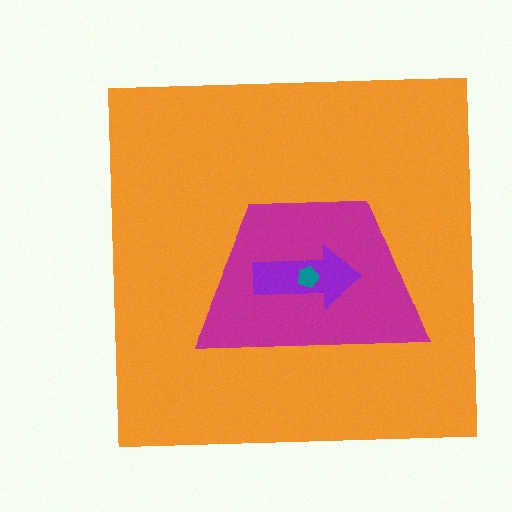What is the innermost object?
The teal pentagon.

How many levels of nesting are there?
4.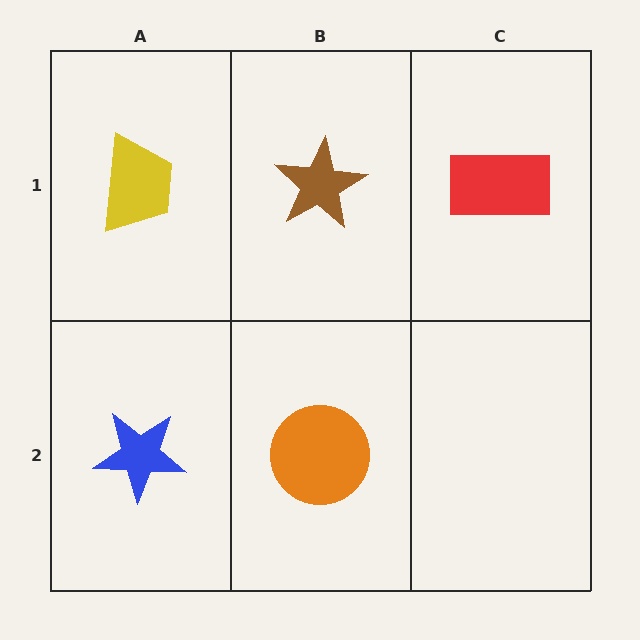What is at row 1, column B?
A brown star.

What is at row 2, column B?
An orange circle.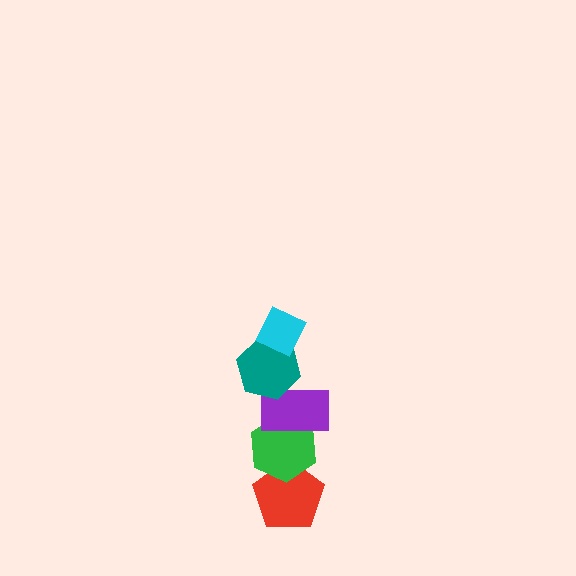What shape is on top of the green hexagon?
The purple rectangle is on top of the green hexagon.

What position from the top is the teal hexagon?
The teal hexagon is 2nd from the top.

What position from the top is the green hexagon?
The green hexagon is 4th from the top.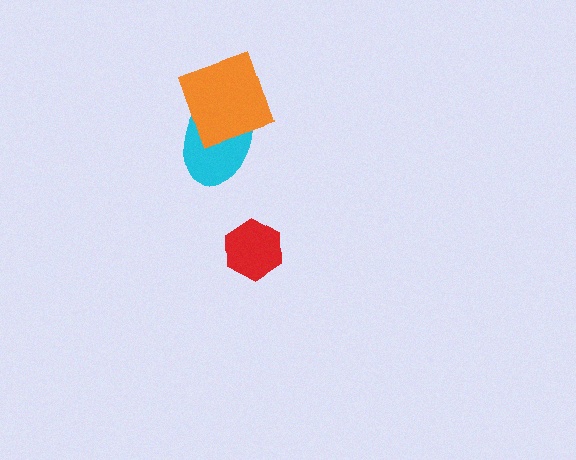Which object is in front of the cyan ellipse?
The orange square is in front of the cyan ellipse.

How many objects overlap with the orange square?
1 object overlaps with the orange square.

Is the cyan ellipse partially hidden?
Yes, it is partially covered by another shape.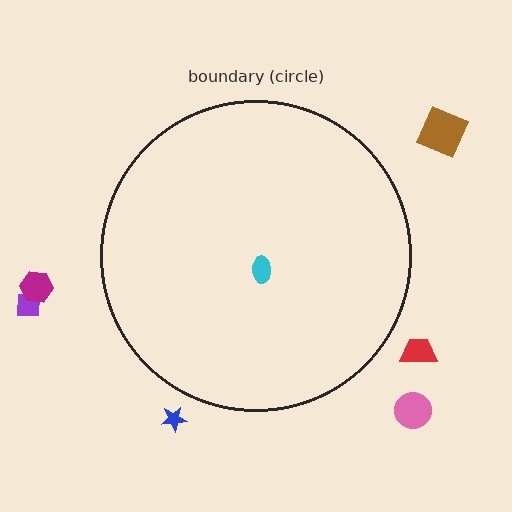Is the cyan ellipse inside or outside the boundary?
Inside.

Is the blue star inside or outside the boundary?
Outside.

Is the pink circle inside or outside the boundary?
Outside.